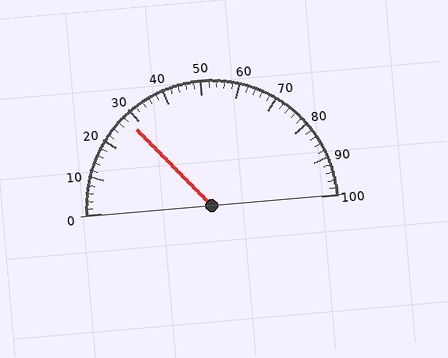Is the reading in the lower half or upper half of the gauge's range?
The reading is in the lower half of the range (0 to 100).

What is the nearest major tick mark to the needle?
The nearest major tick mark is 30.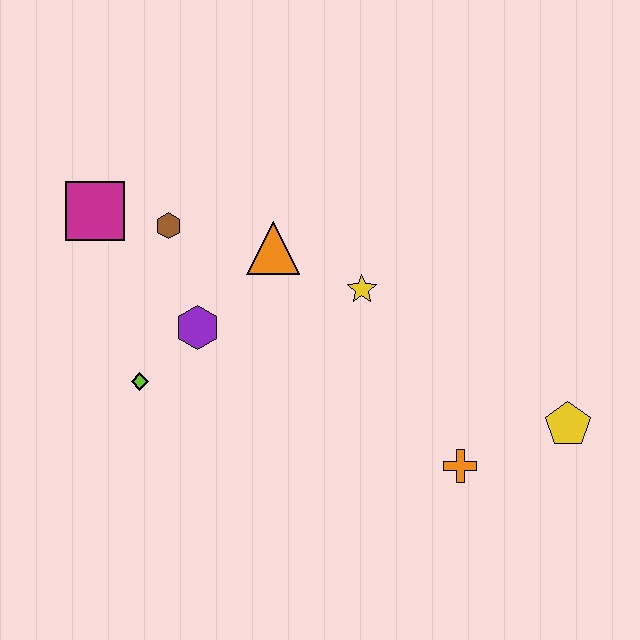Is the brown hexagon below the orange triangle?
No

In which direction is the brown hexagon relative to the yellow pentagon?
The brown hexagon is to the left of the yellow pentagon.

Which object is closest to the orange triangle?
The yellow star is closest to the orange triangle.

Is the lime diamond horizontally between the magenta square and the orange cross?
Yes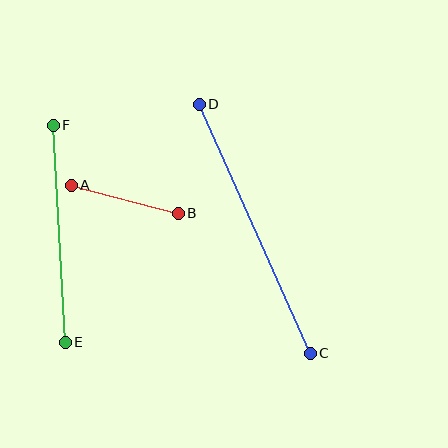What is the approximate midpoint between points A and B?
The midpoint is at approximately (125, 199) pixels.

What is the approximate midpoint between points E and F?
The midpoint is at approximately (59, 234) pixels.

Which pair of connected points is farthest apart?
Points C and D are farthest apart.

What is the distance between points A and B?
The distance is approximately 110 pixels.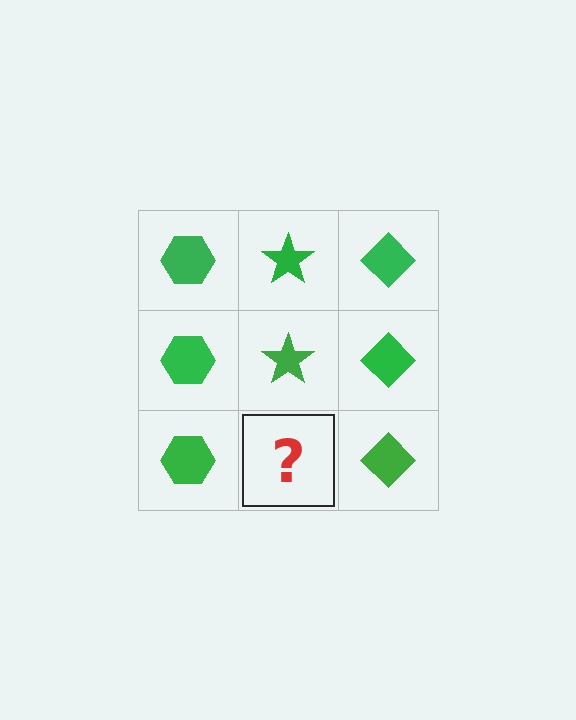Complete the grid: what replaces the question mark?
The question mark should be replaced with a green star.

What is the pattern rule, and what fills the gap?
The rule is that each column has a consistent shape. The gap should be filled with a green star.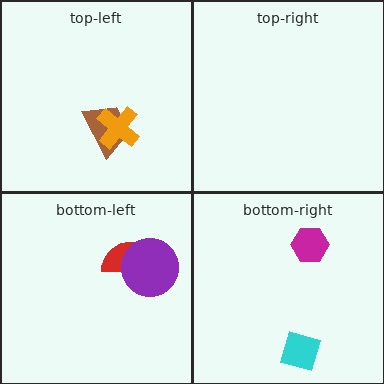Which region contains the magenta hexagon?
The bottom-right region.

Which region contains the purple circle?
The bottom-left region.